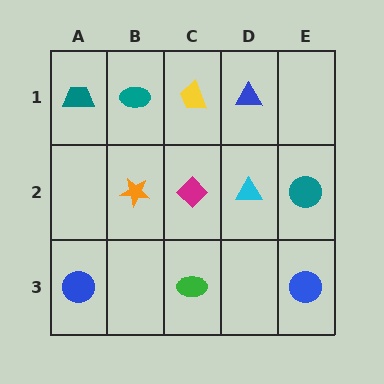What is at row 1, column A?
A teal trapezoid.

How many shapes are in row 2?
4 shapes.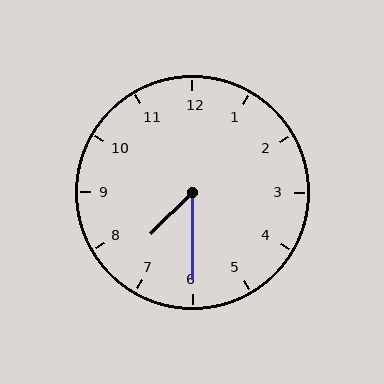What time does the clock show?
7:30.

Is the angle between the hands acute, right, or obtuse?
It is acute.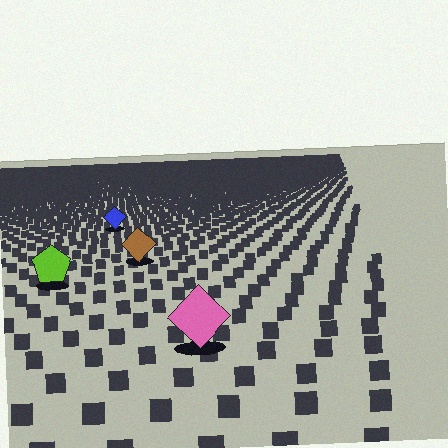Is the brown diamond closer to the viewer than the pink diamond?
No. The pink diamond is closer — you can tell from the texture gradient: the ground texture is coarser near it.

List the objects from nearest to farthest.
From nearest to farthest: the pink diamond, the lime pentagon, the brown diamond, the blue diamond.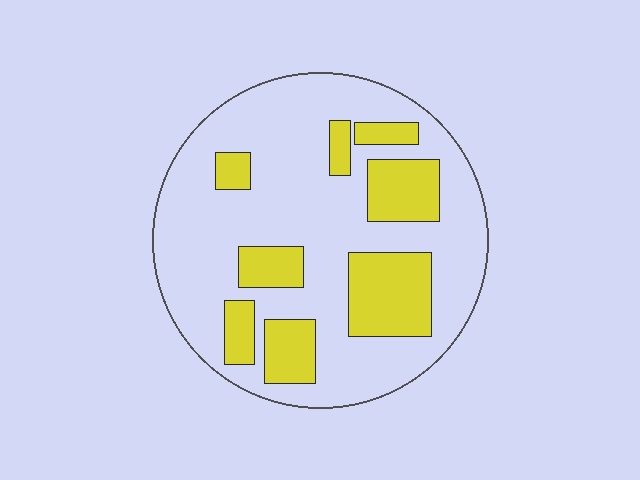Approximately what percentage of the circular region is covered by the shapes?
Approximately 25%.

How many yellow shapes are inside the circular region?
8.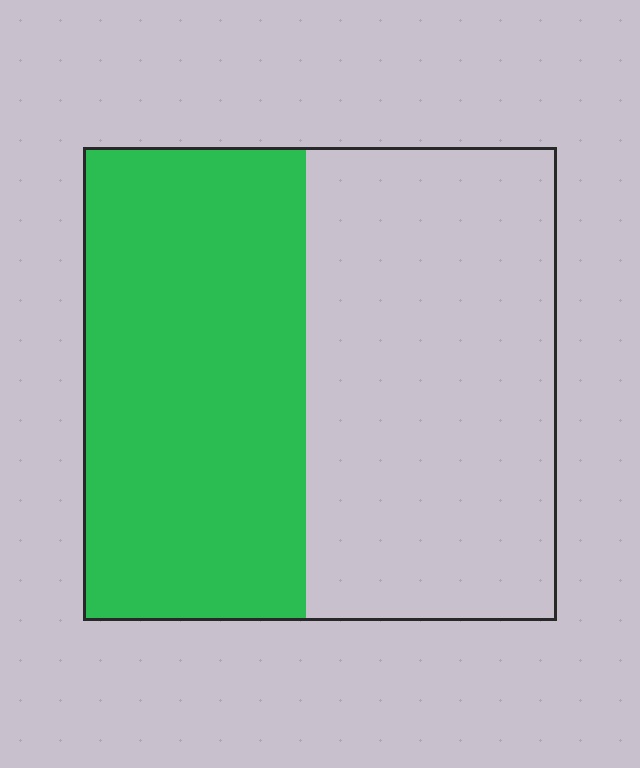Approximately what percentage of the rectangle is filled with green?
Approximately 45%.